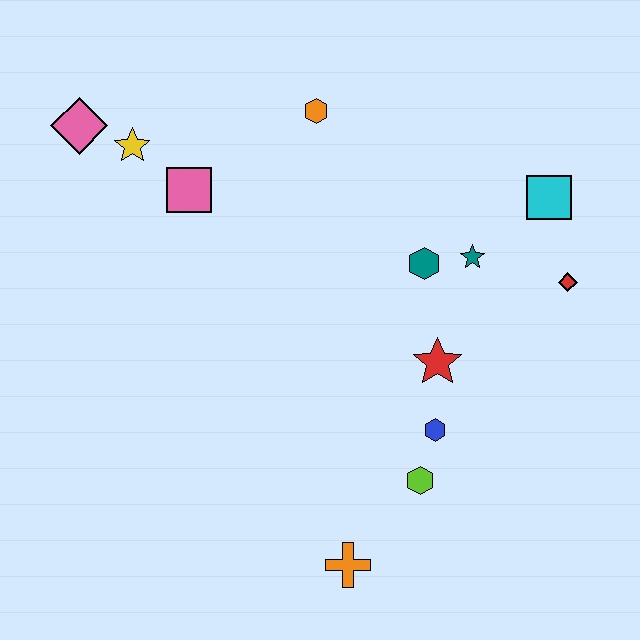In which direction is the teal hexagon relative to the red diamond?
The teal hexagon is to the left of the red diamond.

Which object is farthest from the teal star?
The pink diamond is farthest from the teal star.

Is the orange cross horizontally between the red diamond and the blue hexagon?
No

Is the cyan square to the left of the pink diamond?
No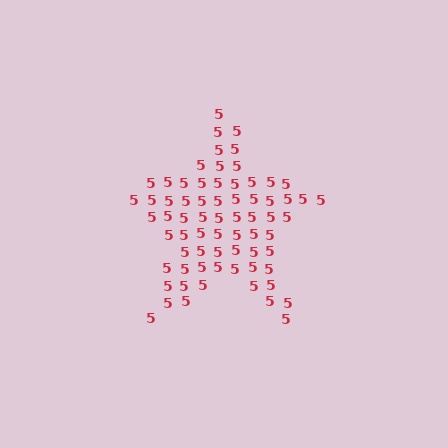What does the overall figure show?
The overall figure shows a star.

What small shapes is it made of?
It is made of small digit 5's.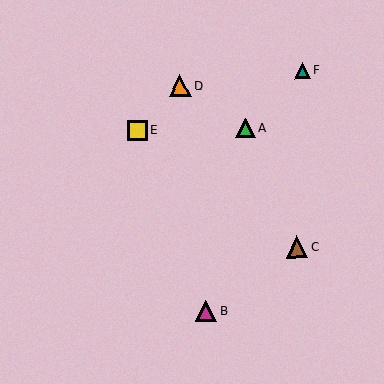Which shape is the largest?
The orange triangle (labeled D) is the largest.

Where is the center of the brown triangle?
The center of the brown triangle is at (297, 247).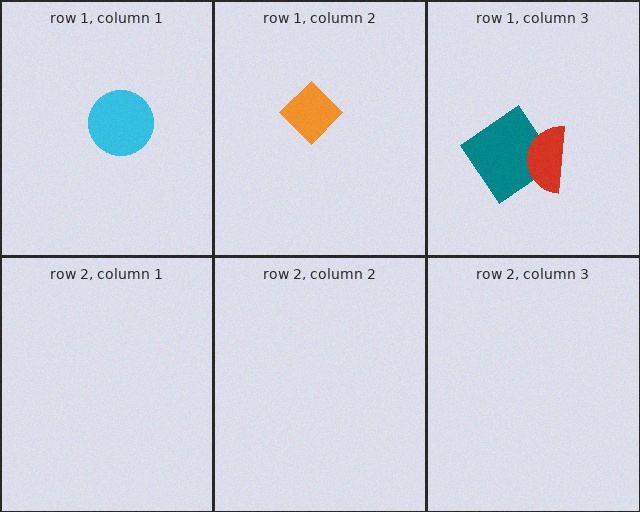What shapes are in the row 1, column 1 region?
The cyan circle.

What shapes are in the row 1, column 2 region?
The orange diamond.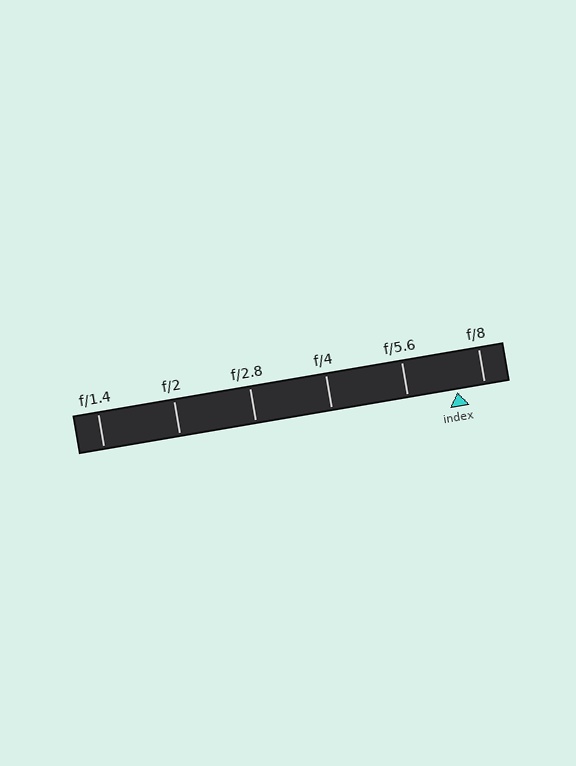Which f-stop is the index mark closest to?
The index mark is closest to f/8.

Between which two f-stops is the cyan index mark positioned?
The index mark is between f/5.6 and f/8.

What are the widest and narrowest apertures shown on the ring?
The widest aperture shown is f/1.4 and the narrowest is f/8.